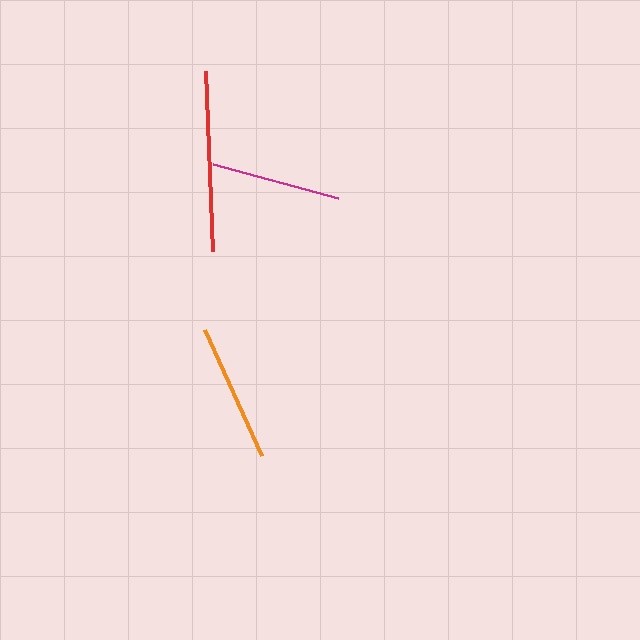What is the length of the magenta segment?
The magenta segment is approximately 129 pixels long.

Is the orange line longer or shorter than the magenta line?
The orange line is longer than the magenta line.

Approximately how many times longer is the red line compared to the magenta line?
The red line is approximately 1.4 times the length of the magenta line.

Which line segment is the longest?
The red line is the longest at approximately 180 pixels.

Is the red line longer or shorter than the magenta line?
The red line is longer than the magenta line.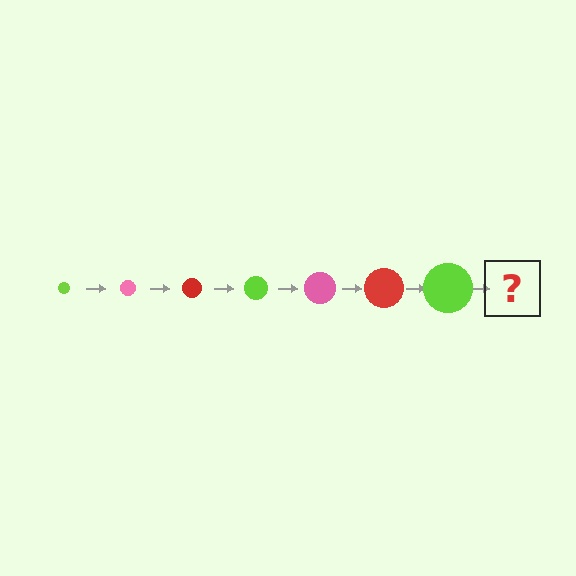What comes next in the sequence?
The next element should be a pink circle, larger than the previous one.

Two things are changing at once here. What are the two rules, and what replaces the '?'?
The two rules are that the circle grows larger each step and the color cycles through lime, pink, and red. The '?' should be a pink circle, larger than the previous one.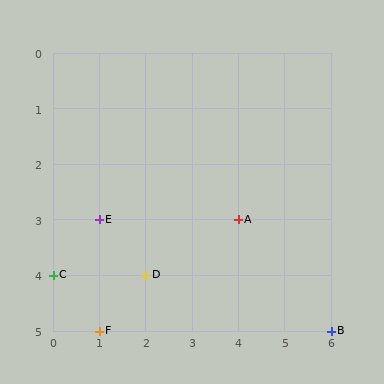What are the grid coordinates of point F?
Point F is at grid coordinates (1, 5).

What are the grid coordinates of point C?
Point C is at grid coordinates (0, 4).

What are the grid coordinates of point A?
Point A is at grid coordinates (4, 3).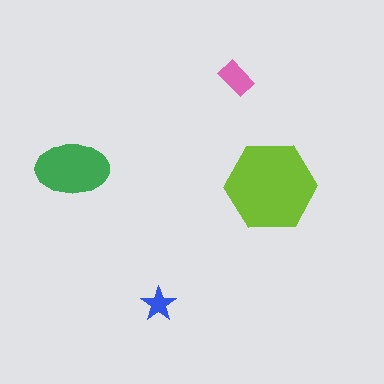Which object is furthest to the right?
The lime hexagon is rightmost.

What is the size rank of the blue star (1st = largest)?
4th.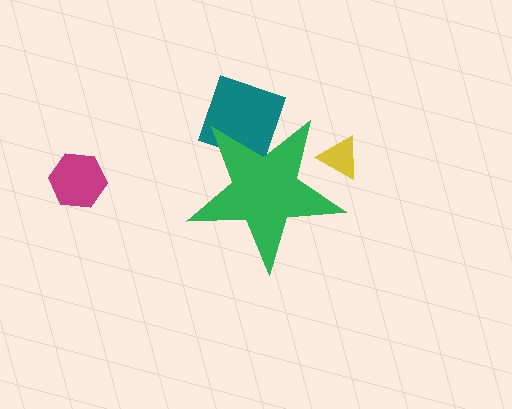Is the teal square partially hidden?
Yes, the teal square is partially hidden behind the green star.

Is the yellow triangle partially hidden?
Yes, the yellow triangle is partially hidden behind the green star.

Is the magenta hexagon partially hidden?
No, the magenta hexagon is fully visible.